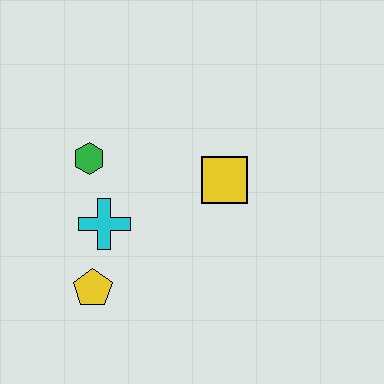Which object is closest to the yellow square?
The cyan cross is closest to the yellow square.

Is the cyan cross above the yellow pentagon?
Yes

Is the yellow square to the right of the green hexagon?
Yes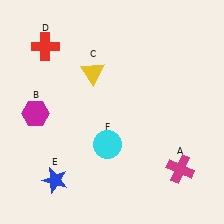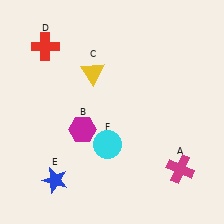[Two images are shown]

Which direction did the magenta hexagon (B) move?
The magenta hexagon (B) moved right.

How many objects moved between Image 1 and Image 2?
1 object moved between the two images.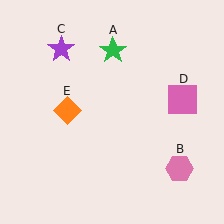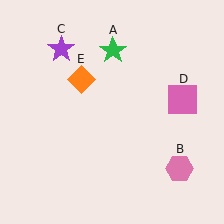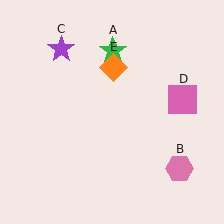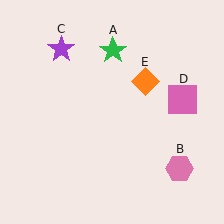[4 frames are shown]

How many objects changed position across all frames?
1 object changed position: orange diamond (object E).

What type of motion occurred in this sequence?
The orange diamond (object E) rotated clockwise around the center of the scene.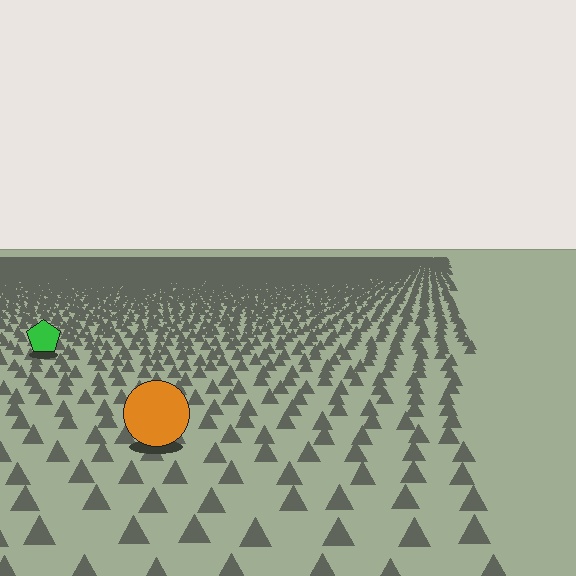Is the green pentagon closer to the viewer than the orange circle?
No. The orange circle is closer — you can tell from the texture gradient: the ground texture is coarser near it.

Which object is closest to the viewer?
The orange circle is closest. The texture marks near it are larger and more spread out.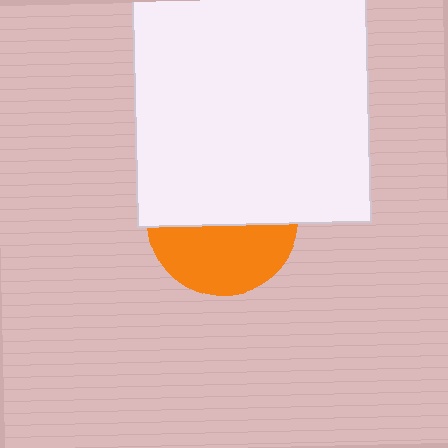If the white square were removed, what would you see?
You would see the complete orange circle.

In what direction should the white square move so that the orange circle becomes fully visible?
The white square should move up. That is the shortest direction to clear the overlap and leave the orange circle fully visible.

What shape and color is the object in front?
The object in front is a white square.